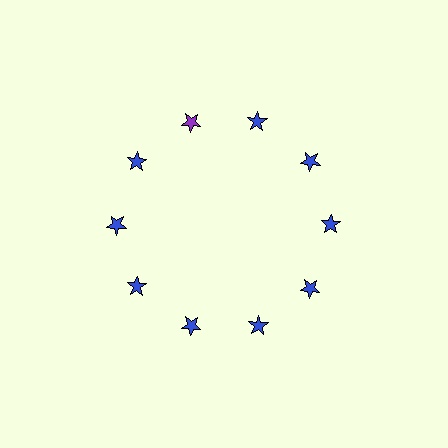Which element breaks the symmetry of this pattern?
The purple star at roughly the 11 o'clock position breaks the symmetry. All other shapes are blue stars.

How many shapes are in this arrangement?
There are 10 shapes arranged in a ring pattern.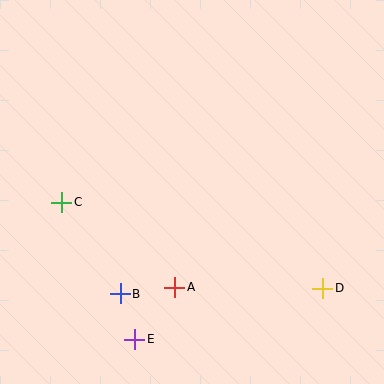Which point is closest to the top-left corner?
Point C is closest to the top-left corner.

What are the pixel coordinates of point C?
Point C is at (62, 202).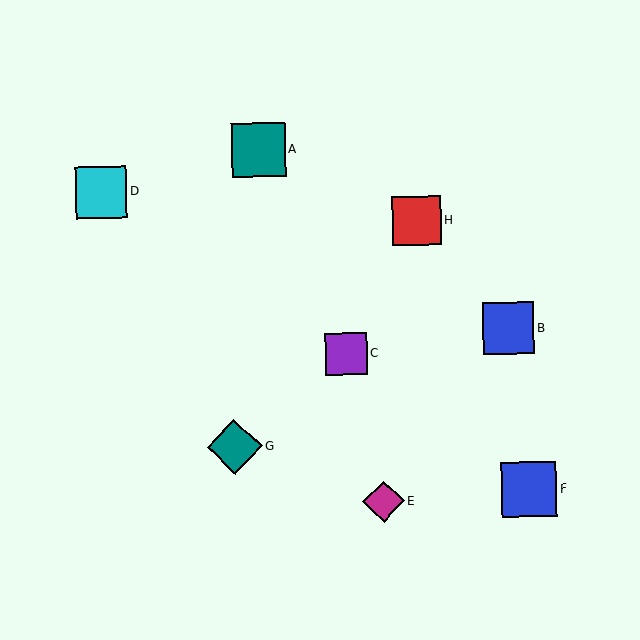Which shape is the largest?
The blue square (labeled F) is the largest.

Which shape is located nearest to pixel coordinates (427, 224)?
The red square (labeled H) at (416, 221) is nearest to that location.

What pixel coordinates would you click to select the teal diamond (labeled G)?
Click at (235, 447) to select the teal diamond G.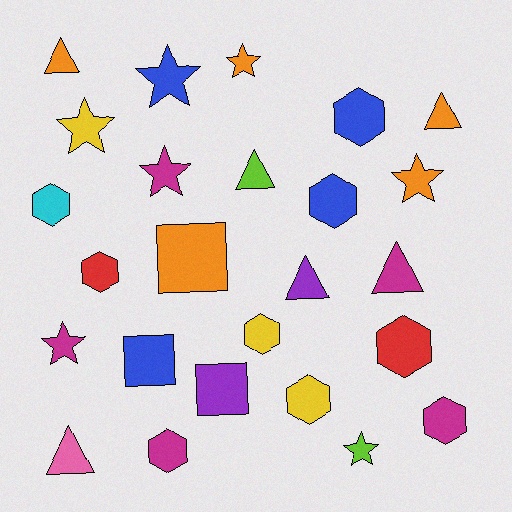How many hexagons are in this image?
There are 9 hexagons.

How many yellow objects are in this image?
There are 3 yellow objects.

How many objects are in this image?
There are 25 objects.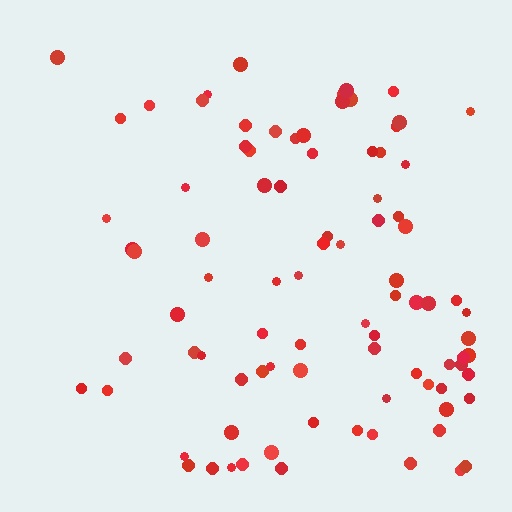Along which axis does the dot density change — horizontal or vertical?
Horizontal.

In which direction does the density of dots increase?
From left to right, with the right side densest.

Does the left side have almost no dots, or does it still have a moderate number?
Still a moderate number, just noticeably fewer than the right.